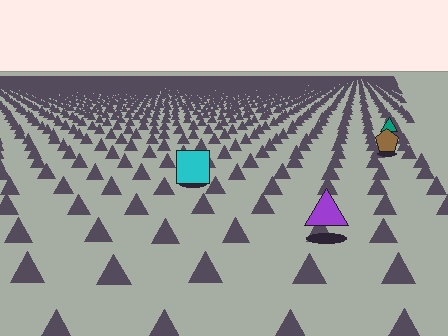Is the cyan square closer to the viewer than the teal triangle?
Yes. The cyan square is closer — you can tell from the texture gradient: the ground texture is coarser near it.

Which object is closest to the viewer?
The purple triangle is closest. The texture marks near it are larger and more spread out.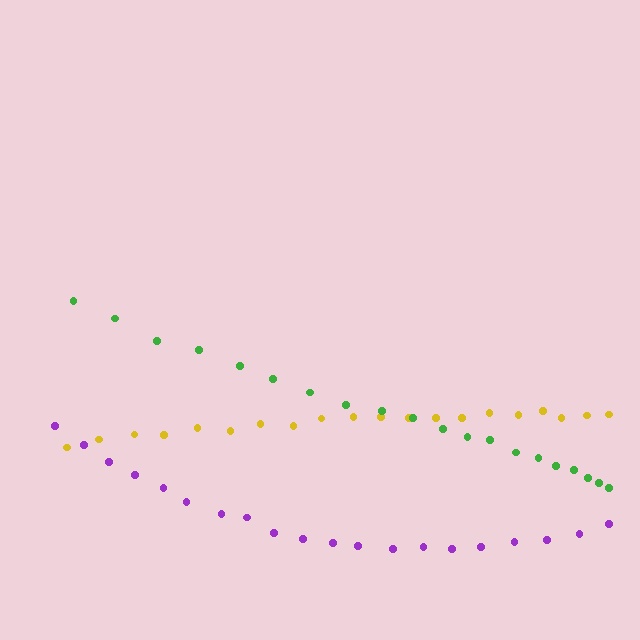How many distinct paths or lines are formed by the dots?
There are 3 distinct paths.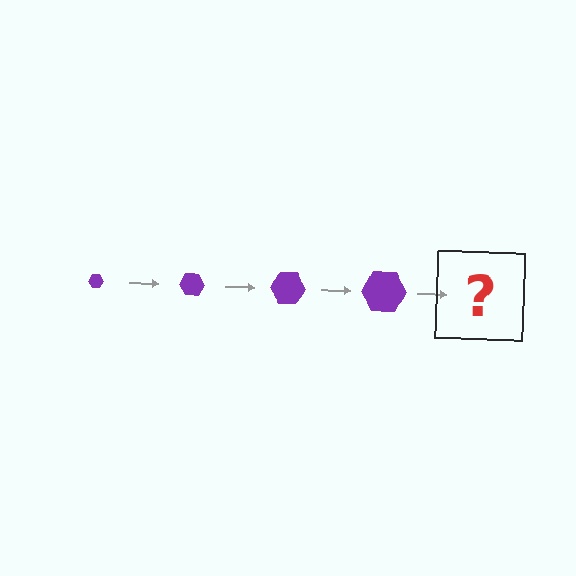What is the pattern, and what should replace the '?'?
The pattern is that the hexagon gets progressively larger each step. The '?' should be a purple hexagon, larger than the previous one.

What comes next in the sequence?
The next element should be a purple hexagon, larger than the previous one.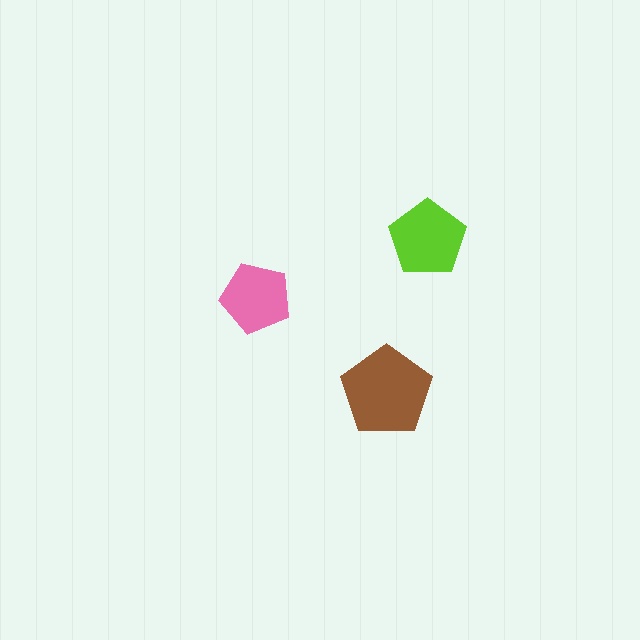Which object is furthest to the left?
The pink pentagon is leftmost.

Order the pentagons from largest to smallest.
the brown one, the lime one, the pink one.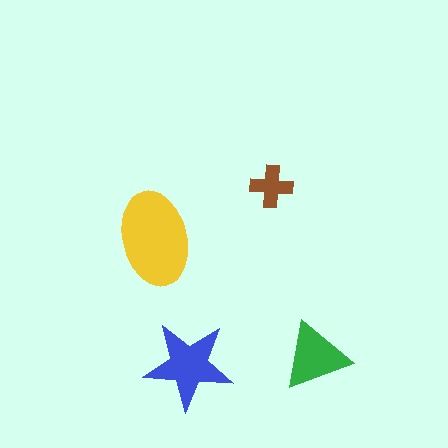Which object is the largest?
The yellow ellipse.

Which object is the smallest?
The brown cross.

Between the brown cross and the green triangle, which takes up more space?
The green triangle.